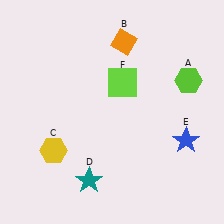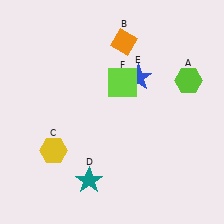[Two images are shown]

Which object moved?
The blue star (E) moved up.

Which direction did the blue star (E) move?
The blue star (E) moved up.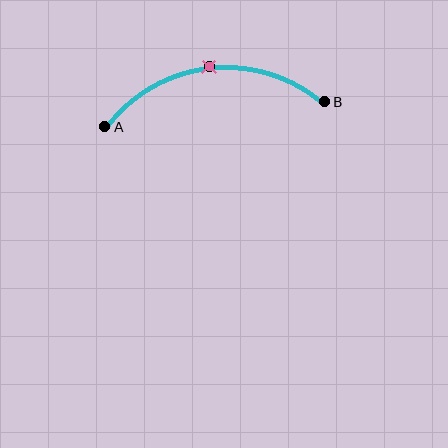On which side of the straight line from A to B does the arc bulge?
The arc bulges above the straight line connecting A and B.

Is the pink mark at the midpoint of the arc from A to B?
Yes. The pink mark lies on the arc at equal arc-length from both A and B — it is the arc midpoint.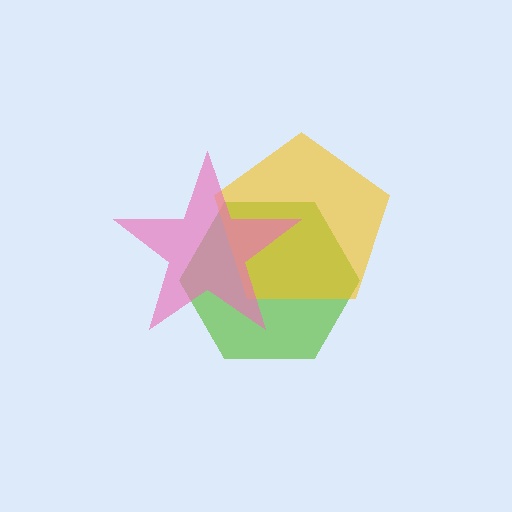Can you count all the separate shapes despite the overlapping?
Yes, there are 3 separate shapes.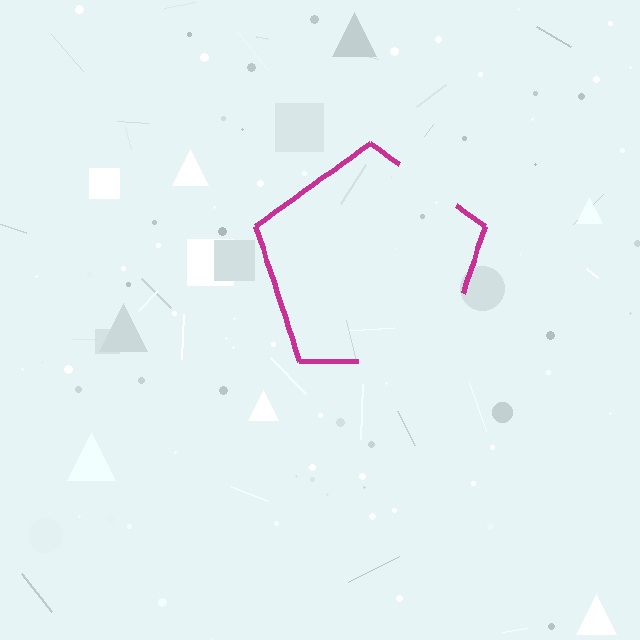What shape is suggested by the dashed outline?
The dashed outline suggests a pentagon.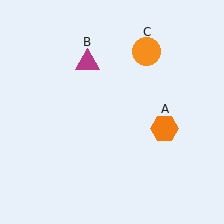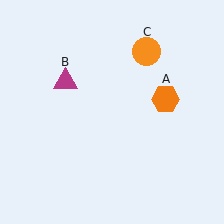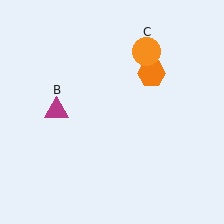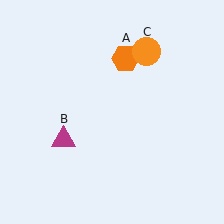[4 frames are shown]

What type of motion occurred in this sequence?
The orange hexagon (object A), magenta triangle (object B) rotated counterclockwise around the center of the scene.